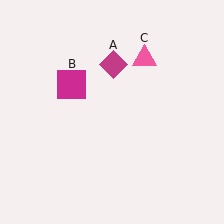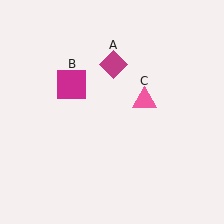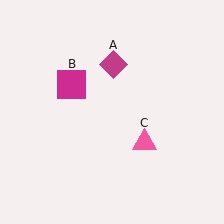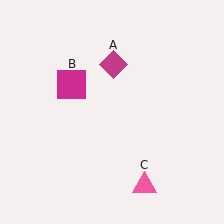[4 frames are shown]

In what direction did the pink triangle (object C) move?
The pink triangle (object C) moved down.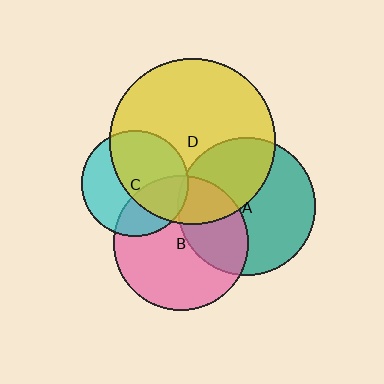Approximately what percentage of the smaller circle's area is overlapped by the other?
Approximately 40%.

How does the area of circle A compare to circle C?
Approximately 1.7 times.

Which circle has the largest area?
Circle D (yellow).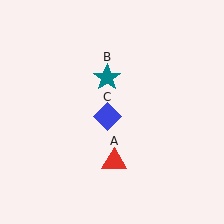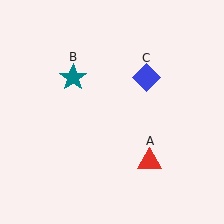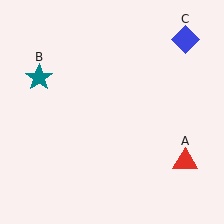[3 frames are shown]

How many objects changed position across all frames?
3 objects changed position: red triangle (object A), teal star (object B), blue diamond (object C).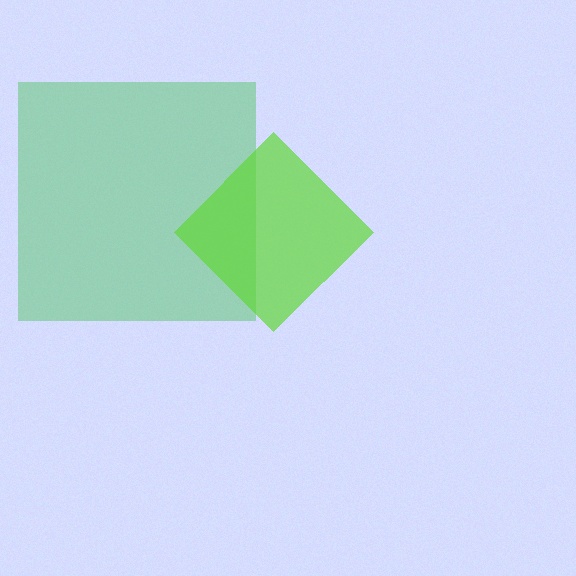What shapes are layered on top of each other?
The layered shapes are: a green square, a lime diamond.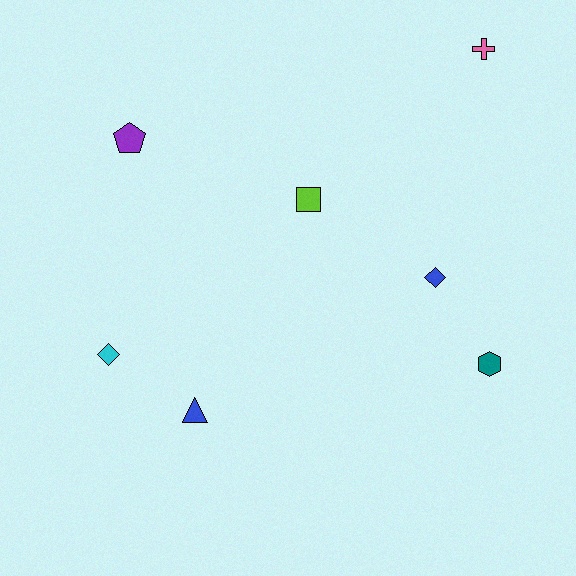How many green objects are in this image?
There are no green objects.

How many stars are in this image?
There are no stars.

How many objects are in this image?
There are 7 objects.